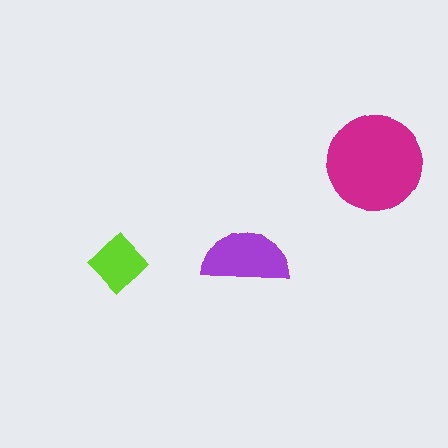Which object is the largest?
The magenta circle.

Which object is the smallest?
The lime diamond.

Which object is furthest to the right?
The magenta circle is rightmost.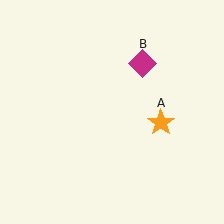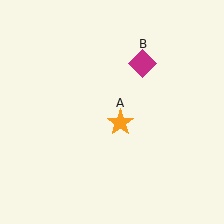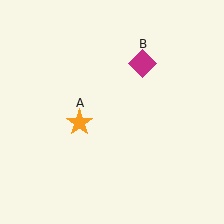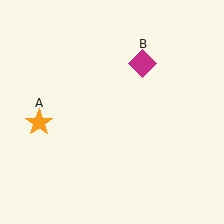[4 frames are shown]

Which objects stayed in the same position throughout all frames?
Magenta diamond (object B) remained stationary.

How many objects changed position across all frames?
1 object changed position: orange star (object A).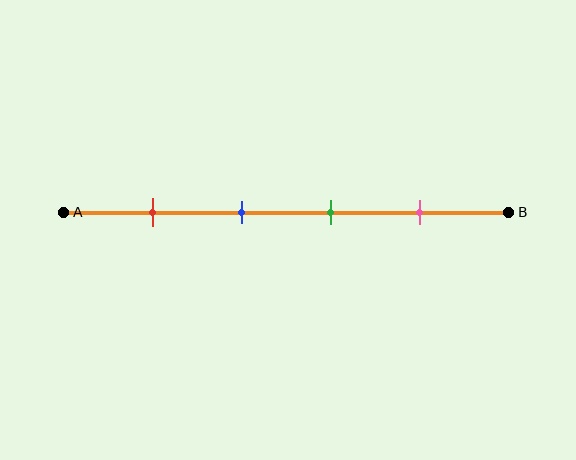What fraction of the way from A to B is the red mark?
The red mark is approximately 20% (0.2) of the way from A to B.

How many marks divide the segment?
There are 4 marks dividing the segment.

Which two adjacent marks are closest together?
The blue and green marks are the closest adjacent pair.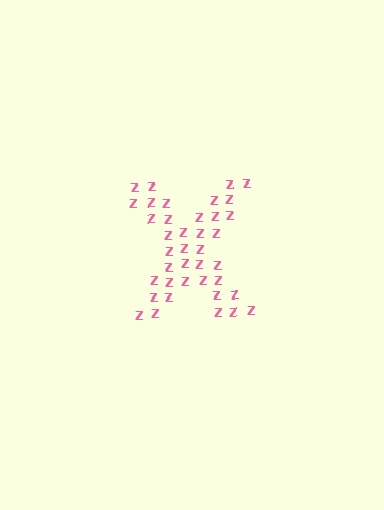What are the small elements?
The small elements are letter Z's.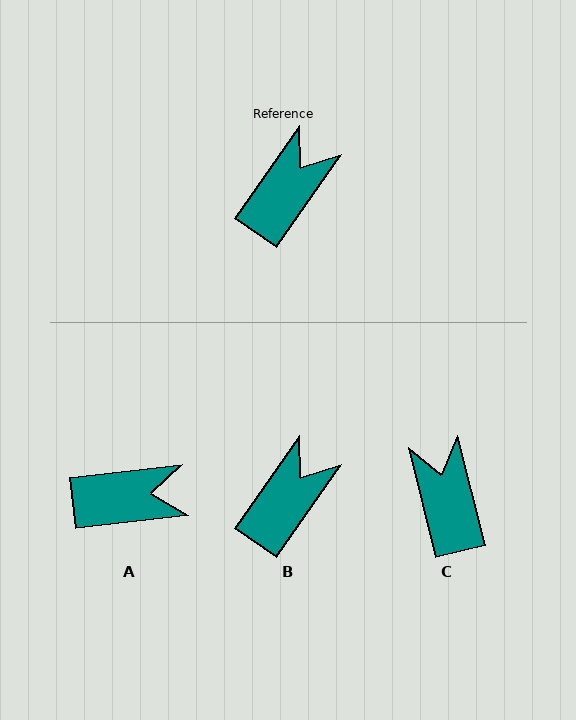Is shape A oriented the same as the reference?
No, it is off by about 49 degrees.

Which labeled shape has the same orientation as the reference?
B.